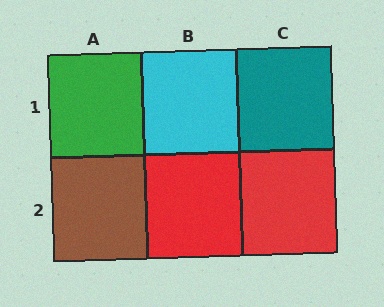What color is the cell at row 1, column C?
Teal.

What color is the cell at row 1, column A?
Green.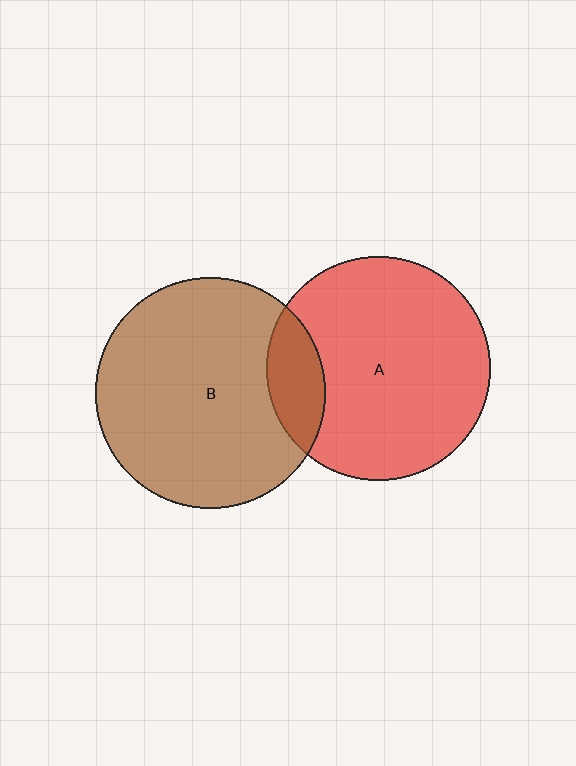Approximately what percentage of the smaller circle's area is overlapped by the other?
Approximately 15%.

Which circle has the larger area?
Circle B (brown).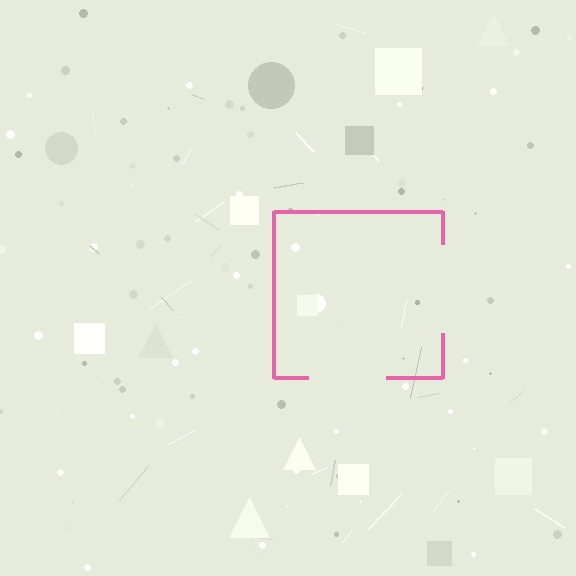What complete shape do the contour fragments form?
The contour fragments form a square.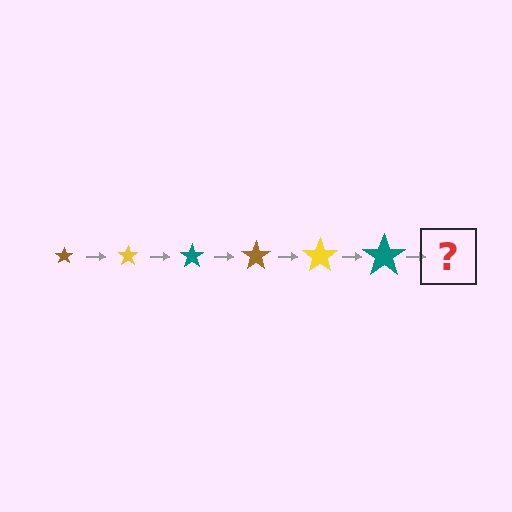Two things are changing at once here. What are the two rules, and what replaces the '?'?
The two rules are that the star grows larger each step and the color cycles through brown, yellow, and teal. The '?' should be a brown star, larger than the previous one.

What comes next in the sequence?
The next element should be a brown star, larger than the previous one.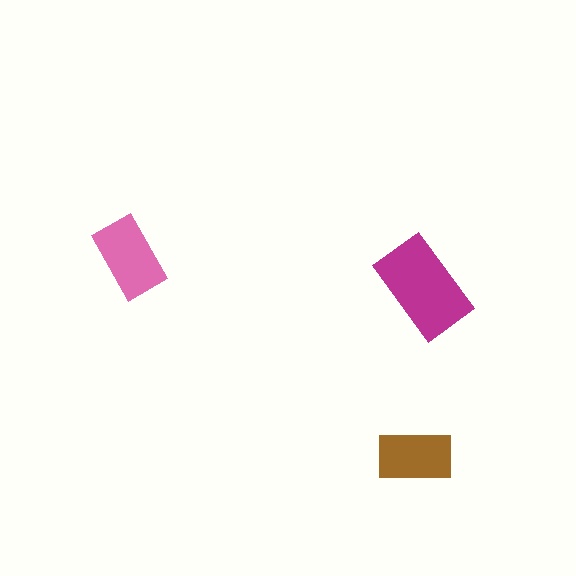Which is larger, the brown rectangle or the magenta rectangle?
The magenta one.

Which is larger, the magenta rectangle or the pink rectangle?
The magenta one.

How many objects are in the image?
There are 3 objects in the image.